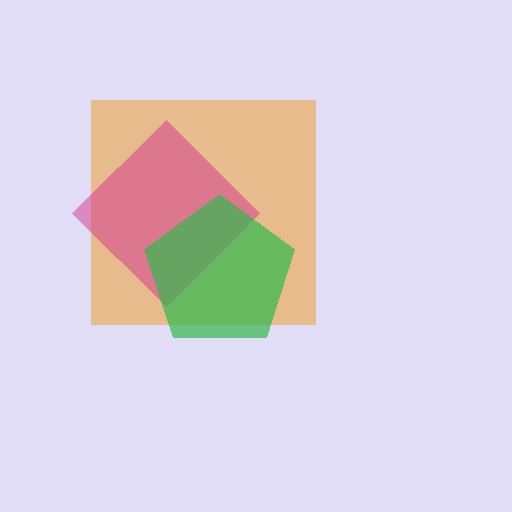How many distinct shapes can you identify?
There are 3 distinct shapes: an orange square, a magenta diamond, a green pentagon.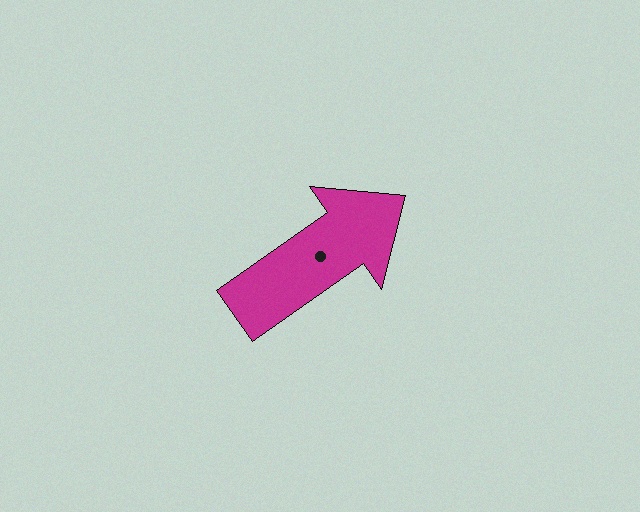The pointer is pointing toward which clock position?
Roughly 2 o'clock.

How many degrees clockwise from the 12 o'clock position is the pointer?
Approximately 55 degrees.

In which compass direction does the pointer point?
Northeast.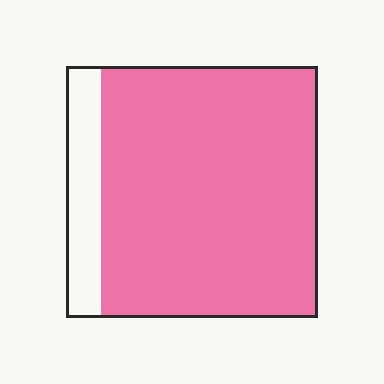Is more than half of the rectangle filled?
Yes.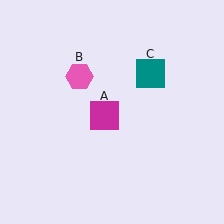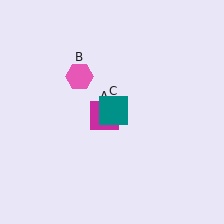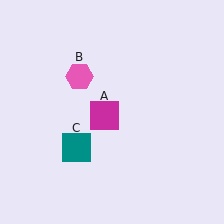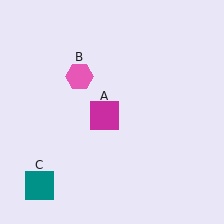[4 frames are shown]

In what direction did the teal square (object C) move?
The teal square (object C) moved down and to the left.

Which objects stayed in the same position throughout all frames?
Magenta square (object A) and pink hexagon (object B) remained stationary.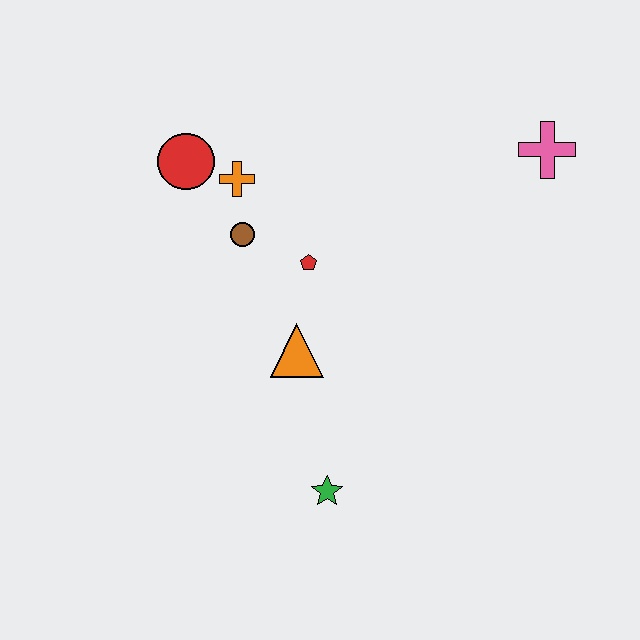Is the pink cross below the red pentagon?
No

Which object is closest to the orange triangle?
The red pentagon is closest to the orange triangle.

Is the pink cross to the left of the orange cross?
No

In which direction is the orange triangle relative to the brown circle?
The orange triangle is below the brown circle.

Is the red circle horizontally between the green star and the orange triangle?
No